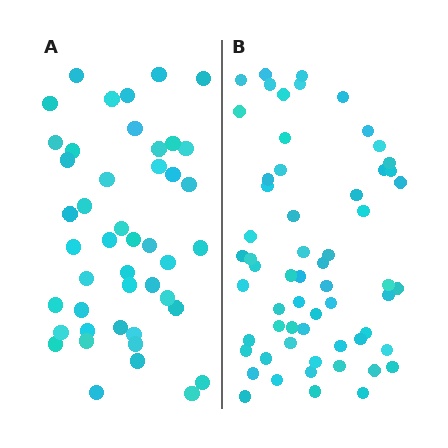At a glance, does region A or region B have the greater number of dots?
Region B (the right region) has more dots.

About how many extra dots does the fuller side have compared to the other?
Region B has approximately 15 more dots than region A.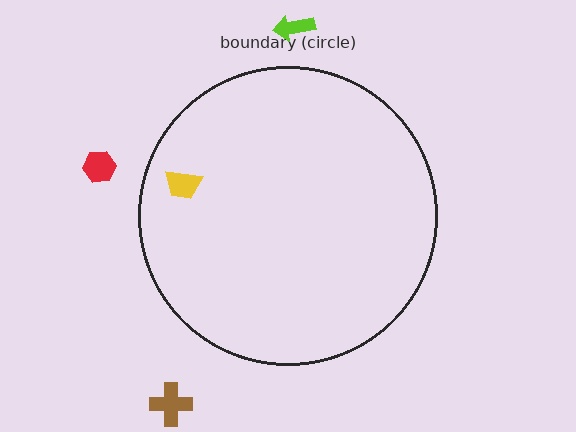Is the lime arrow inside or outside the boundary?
Outside.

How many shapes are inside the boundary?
1 inside, 3 outside.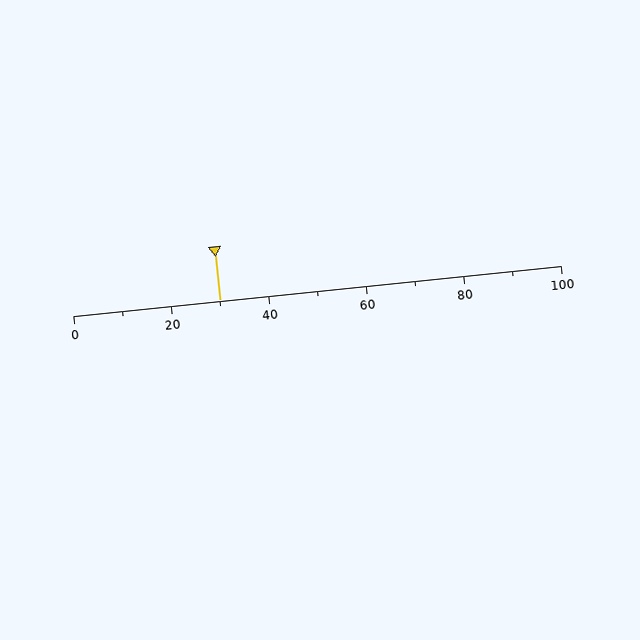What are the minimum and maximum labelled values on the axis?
The axis runs from 0 to 100.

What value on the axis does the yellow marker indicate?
The marker indicates approximately 30.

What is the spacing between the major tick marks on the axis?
The major ticks are spaced 20 apart.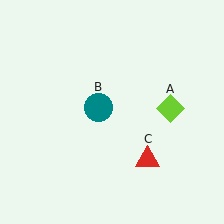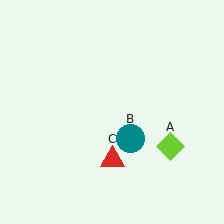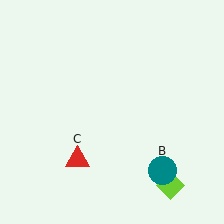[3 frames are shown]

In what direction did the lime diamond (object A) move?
The lime diamond (object A) moved down.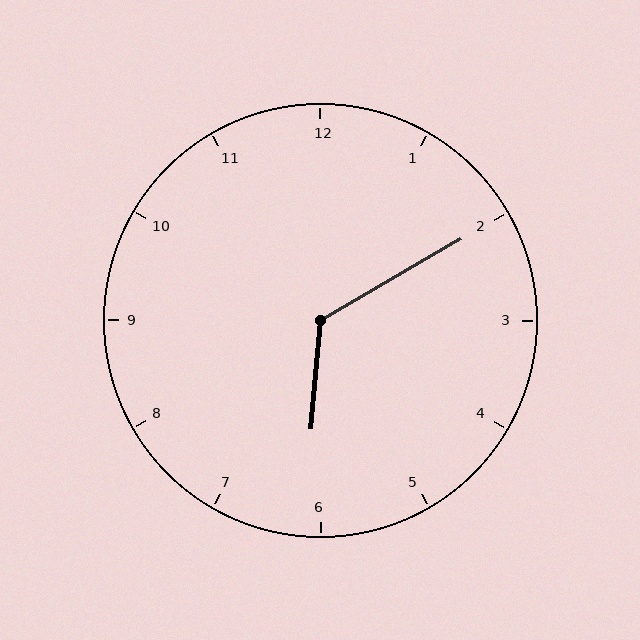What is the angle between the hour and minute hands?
Approximately 125 degrees.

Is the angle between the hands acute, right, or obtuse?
It is obtuse.